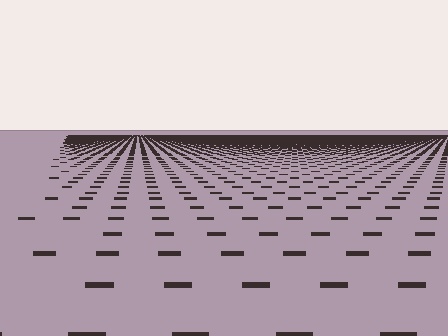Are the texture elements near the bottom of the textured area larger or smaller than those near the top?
Larger. Near the bottom, elements are closer to the viewer and appear at a bigger on-screen size.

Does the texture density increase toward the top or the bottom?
Density increases toward the top.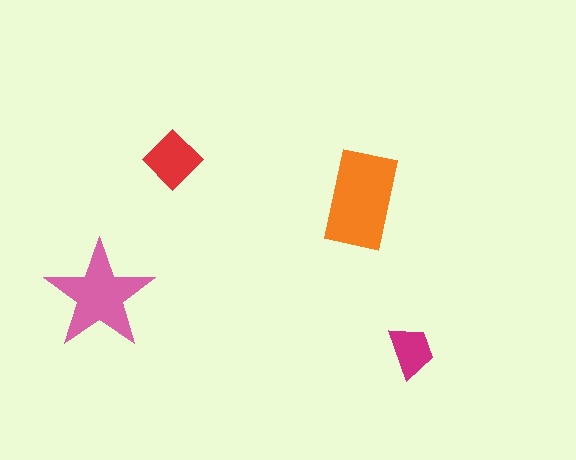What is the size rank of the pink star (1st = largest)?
2nd.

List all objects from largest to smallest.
The orange rectangle, the pink star, the red diamond, the magenta trapezoid.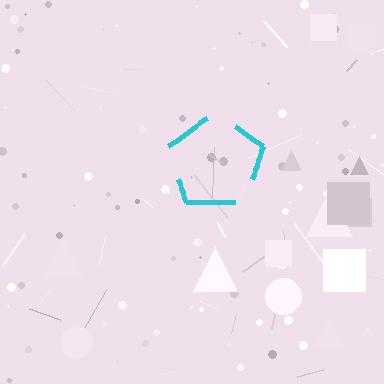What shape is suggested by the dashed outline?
The dashed outline suggests a pentagon.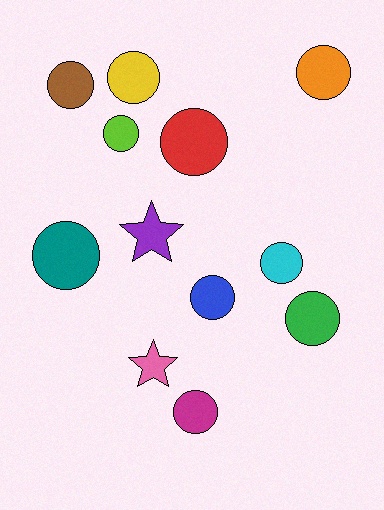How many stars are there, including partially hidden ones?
There are 2 stars.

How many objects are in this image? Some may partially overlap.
There are 12 objects.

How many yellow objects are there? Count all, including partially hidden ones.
There is 1 yellow object.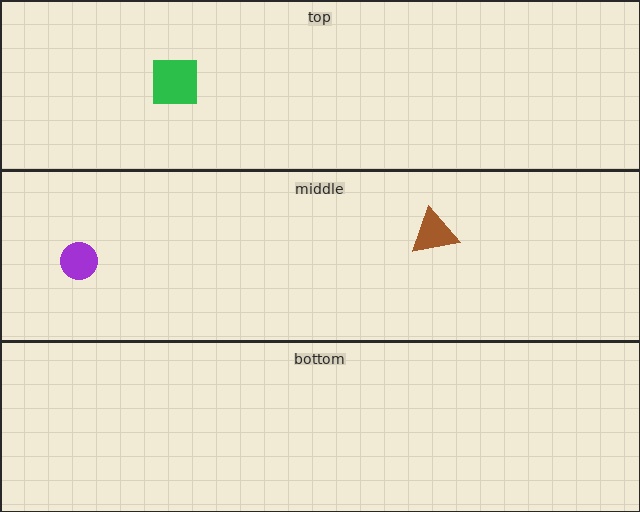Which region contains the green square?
The top region.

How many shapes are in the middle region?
2.